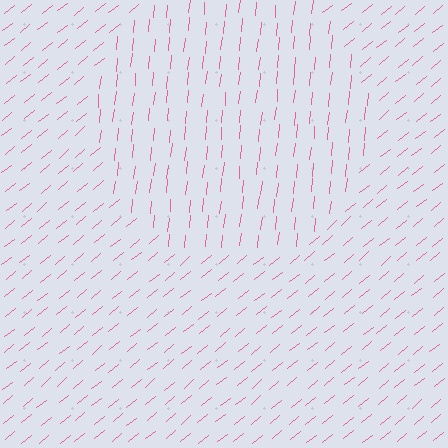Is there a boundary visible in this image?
Yes, there is a texture boundary formed by a change in line orientation.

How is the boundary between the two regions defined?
The boundary is defined purely by a change in line orientation (approximately 45 degrees difference). All lines are the same color and thickness.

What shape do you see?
I see a circle.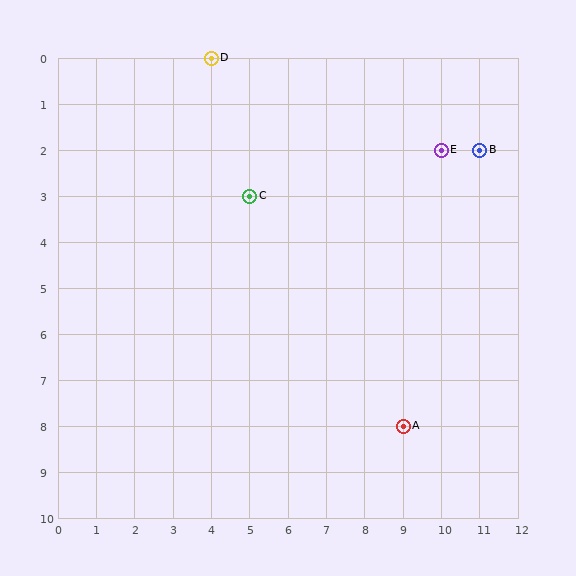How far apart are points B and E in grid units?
Points B and E are 1 column apart.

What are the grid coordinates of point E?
Point E is at grid coordinates (10, 2).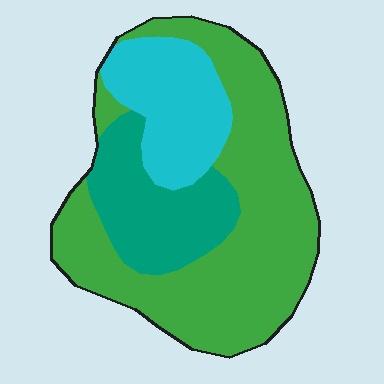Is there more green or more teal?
Green.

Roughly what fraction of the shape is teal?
Teal takes up between a sixth and a third of the shape.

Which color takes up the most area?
Green, at roughly 60%.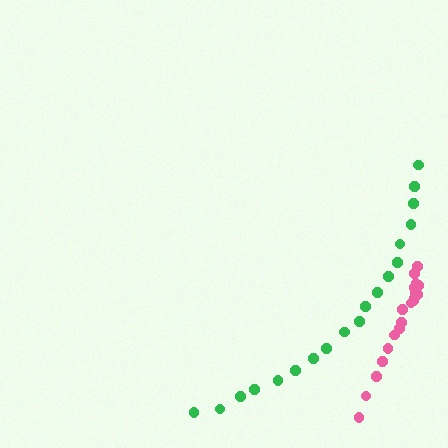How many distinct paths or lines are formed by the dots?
There are 2 distinct paths.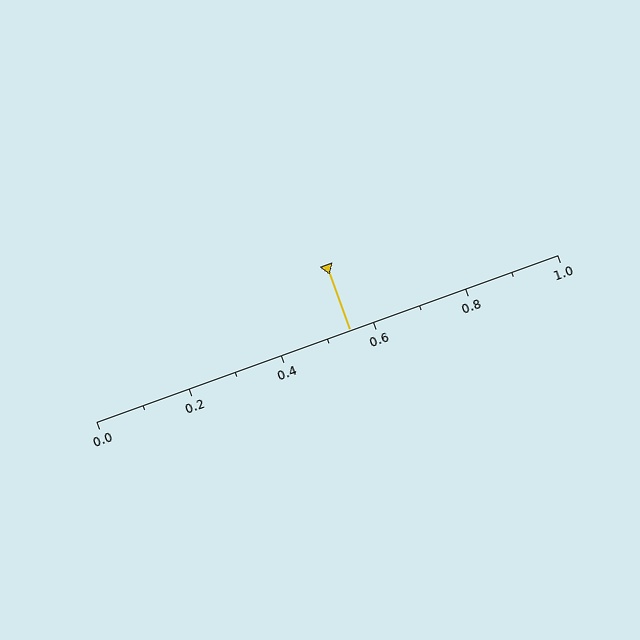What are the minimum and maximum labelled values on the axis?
The axis runs from 0.0 to 1.0.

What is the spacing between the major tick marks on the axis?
The major ticks are spaced 0.2 apart.